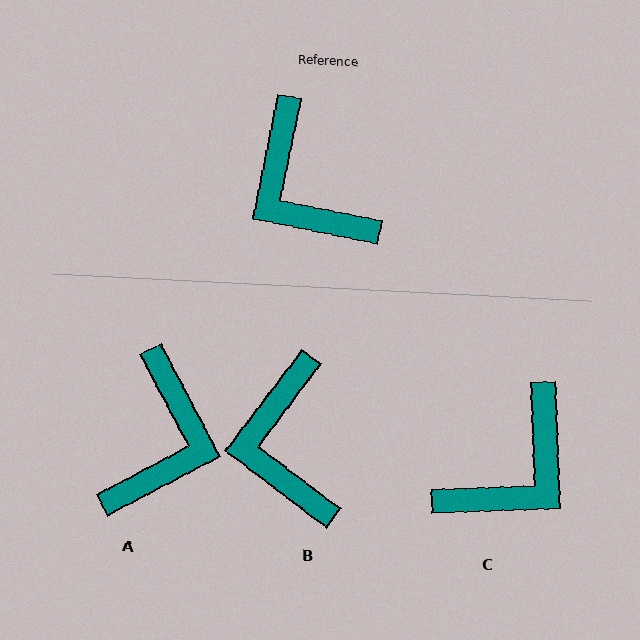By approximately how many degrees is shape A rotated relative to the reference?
Approximately 129 degrees counter-clockwise.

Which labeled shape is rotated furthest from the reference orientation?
A, about 129 degrees away.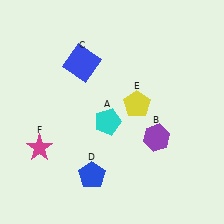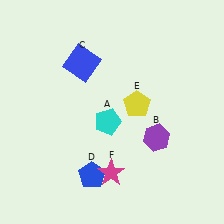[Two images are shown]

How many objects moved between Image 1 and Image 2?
1 object moved between the two images.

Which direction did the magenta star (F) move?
The magenta star (F) moved right.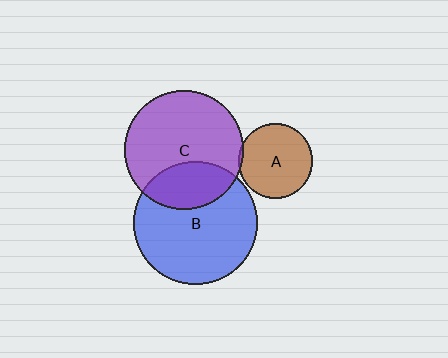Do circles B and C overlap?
Yes.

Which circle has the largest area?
Circle B (blue).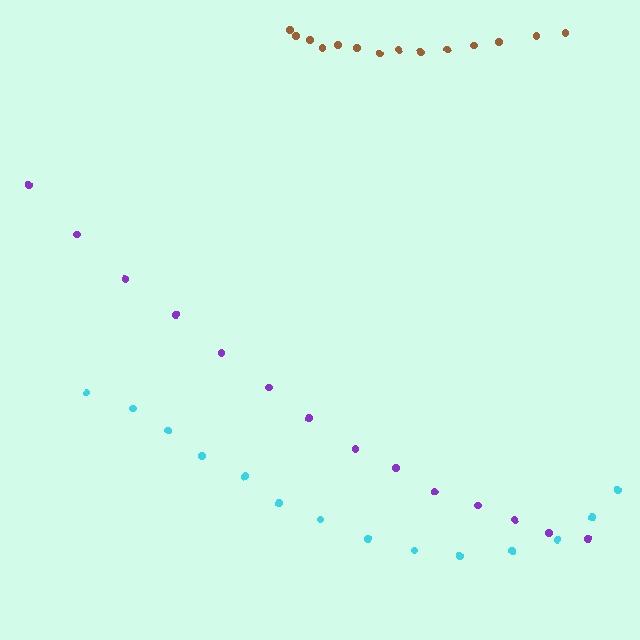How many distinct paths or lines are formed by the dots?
There are 3 distinct paths.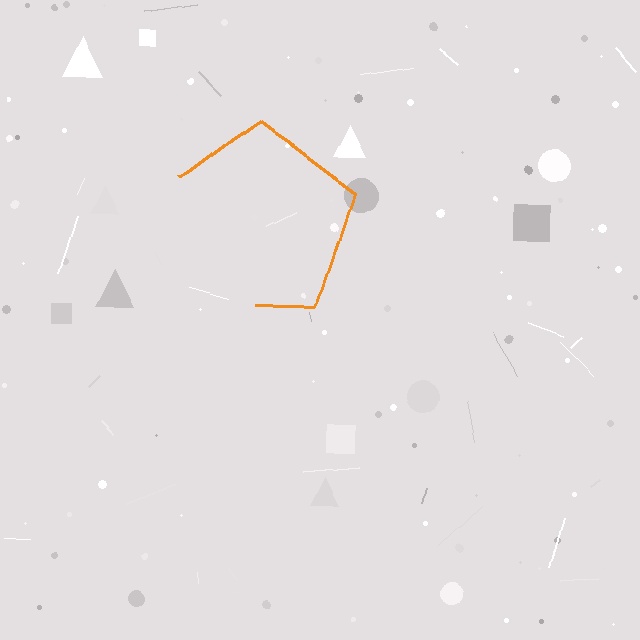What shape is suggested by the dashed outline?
The dashed outline suggests a pentagon.